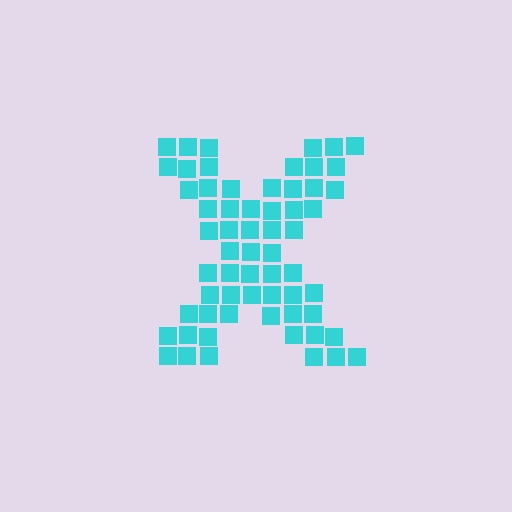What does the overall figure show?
The overall figure shows the letter X.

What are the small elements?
The small elements are squares.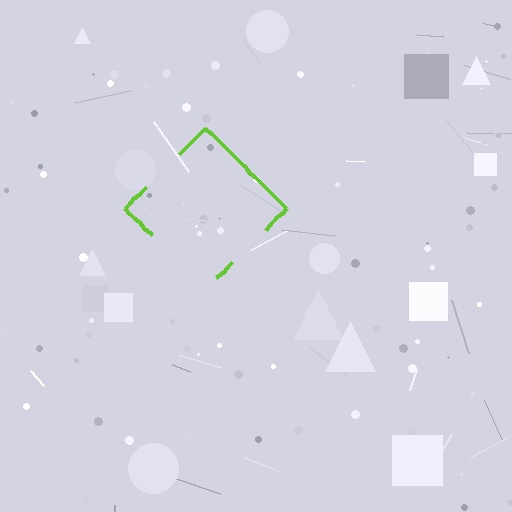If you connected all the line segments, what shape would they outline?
They would outline a diamond.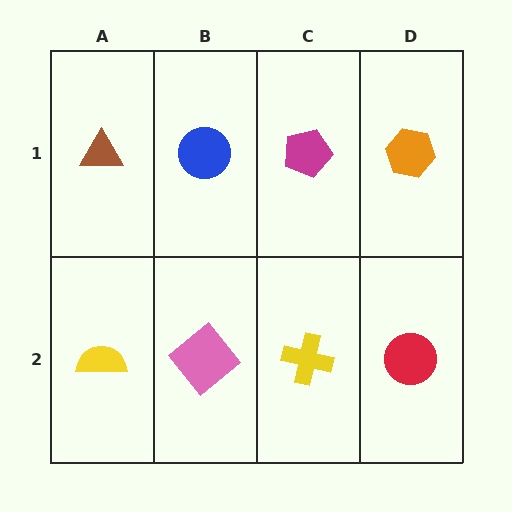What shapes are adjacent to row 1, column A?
A yellow semicircle (row 2, column A), a blue circle (row 1, column B).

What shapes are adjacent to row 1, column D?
A red circle (row 2, column D), a magenta pentagon (row 1, column C).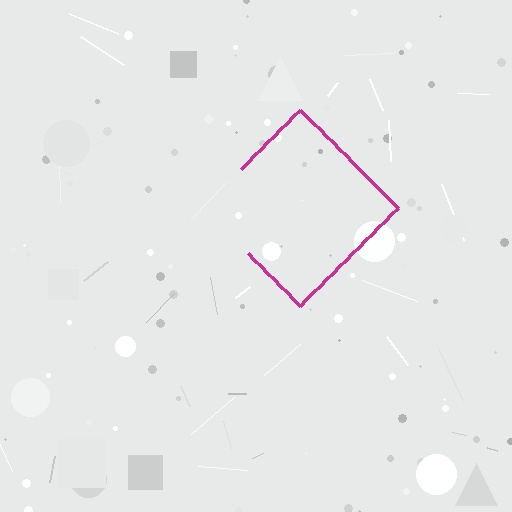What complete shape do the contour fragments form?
The contour fragments form a diamond.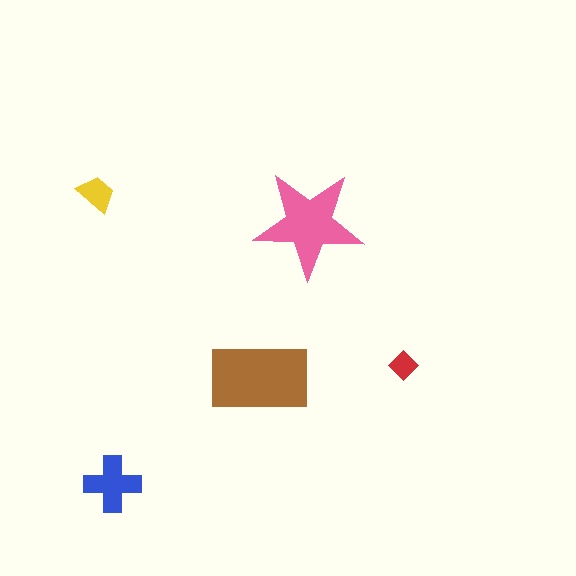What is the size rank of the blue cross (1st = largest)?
3rd.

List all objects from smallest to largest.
The red diamond, the yellow trapezoid, the blue cross, the pink star, the brown rectangle.